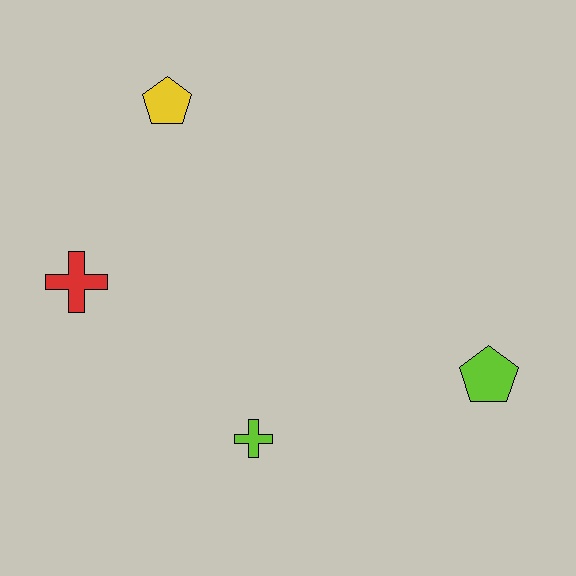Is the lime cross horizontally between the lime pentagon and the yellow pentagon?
Yes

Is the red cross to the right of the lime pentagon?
No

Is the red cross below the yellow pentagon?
Yes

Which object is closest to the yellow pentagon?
The red cross is closest to the yellow pentagon.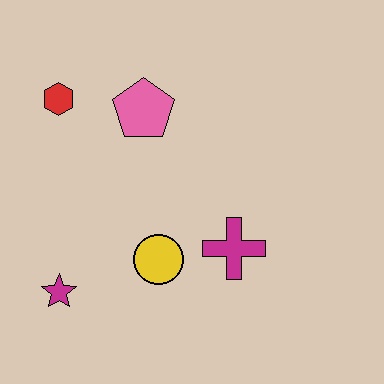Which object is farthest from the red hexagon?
The magenta cross is farthest from the red hexagon.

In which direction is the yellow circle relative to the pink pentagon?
The yellow circle is below the pink pentagon.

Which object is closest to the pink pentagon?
The red hexagon is closest to the pink pentagon.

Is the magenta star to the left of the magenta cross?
Yes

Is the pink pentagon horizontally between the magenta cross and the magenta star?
Yes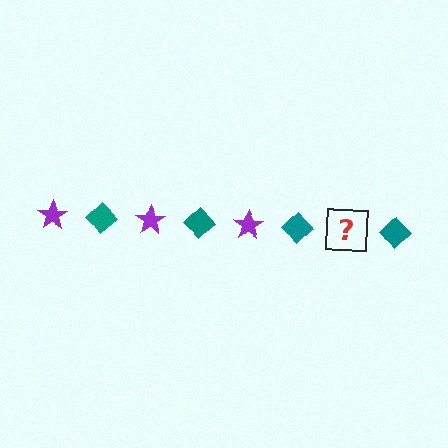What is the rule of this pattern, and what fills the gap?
The rule is that the pattern alternates between purple star and teal diamond. The gap should be filled with a purple star.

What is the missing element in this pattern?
The missing element is a purple star.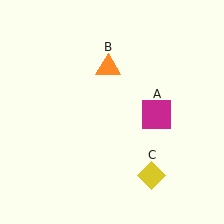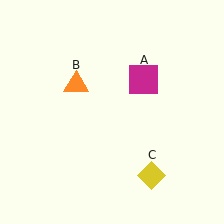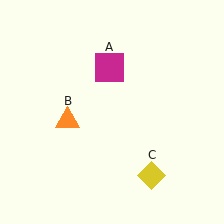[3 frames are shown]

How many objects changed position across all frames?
2 objects changed position: magenta square (object A), orange triangle (object B).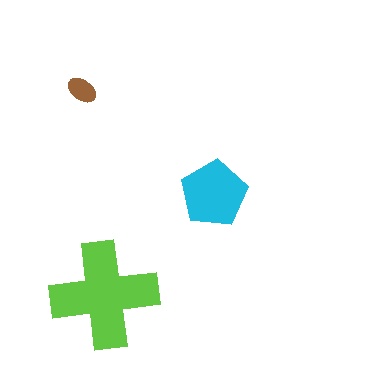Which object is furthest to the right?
The cyan pentagon is rightmost.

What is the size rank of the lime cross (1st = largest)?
1st.